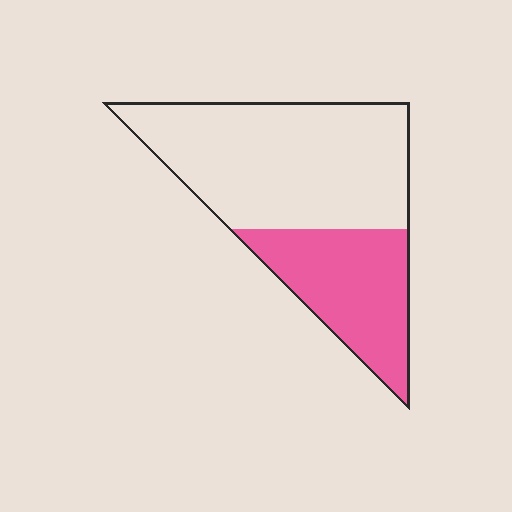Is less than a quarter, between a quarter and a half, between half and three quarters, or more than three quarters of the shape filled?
Between a quarter and a half.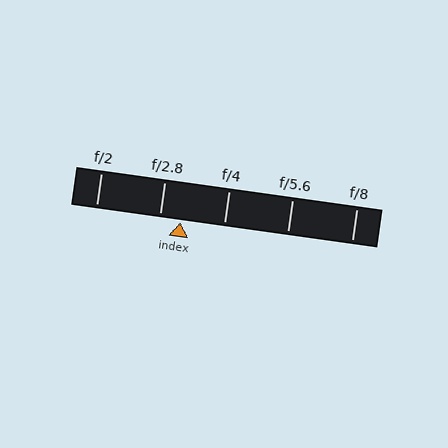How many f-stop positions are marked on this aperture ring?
There are 5 f-stop positions marked.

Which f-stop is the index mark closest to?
The index mark is closest to f/2.8.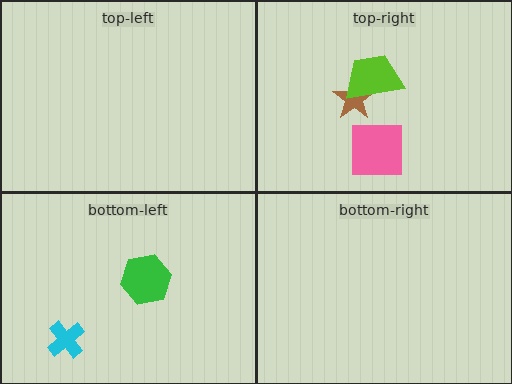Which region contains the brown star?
The top-right region.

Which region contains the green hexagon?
The bottom-left region.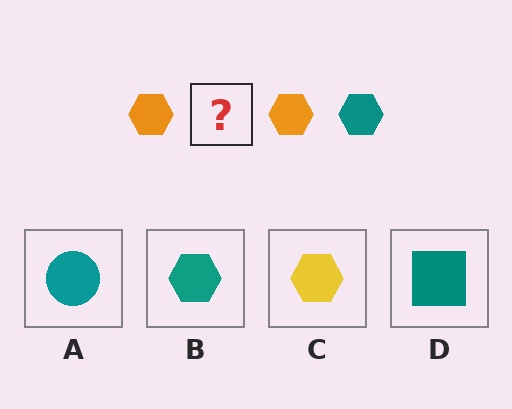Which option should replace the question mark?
Option B.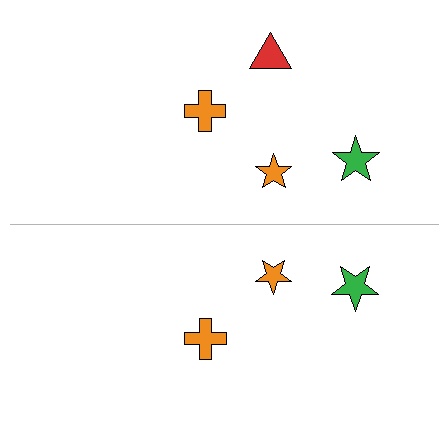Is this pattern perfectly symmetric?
No, the pattern is not perfectly symmetric. A red triangle is missing from the bottom side.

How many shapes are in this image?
There are 7 shapes in this image.